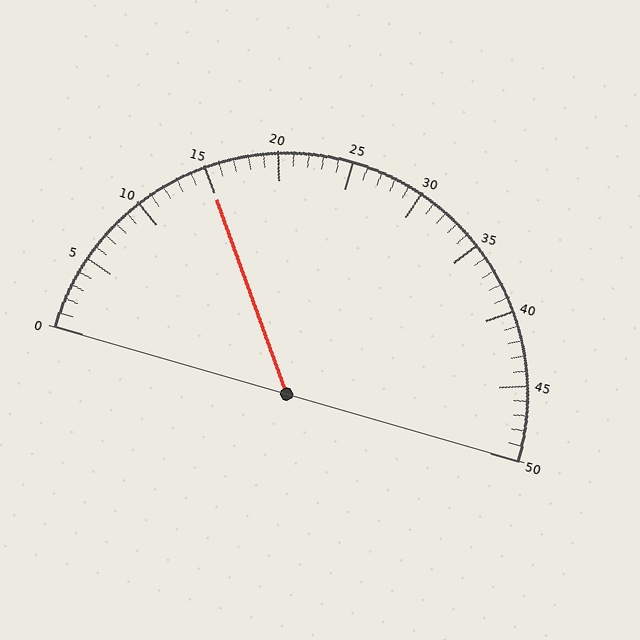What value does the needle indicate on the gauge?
The needle indicates approximately 15.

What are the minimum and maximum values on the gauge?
The gauge ranges from 0 to 50.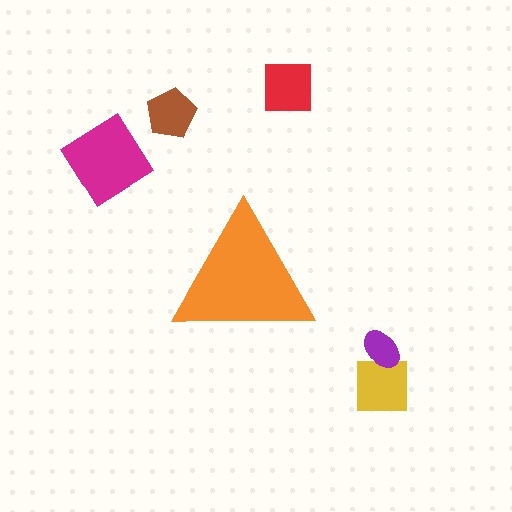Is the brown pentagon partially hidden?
No, the brown pentagon is fully visible.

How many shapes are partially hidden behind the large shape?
0 shapes are partially hidden.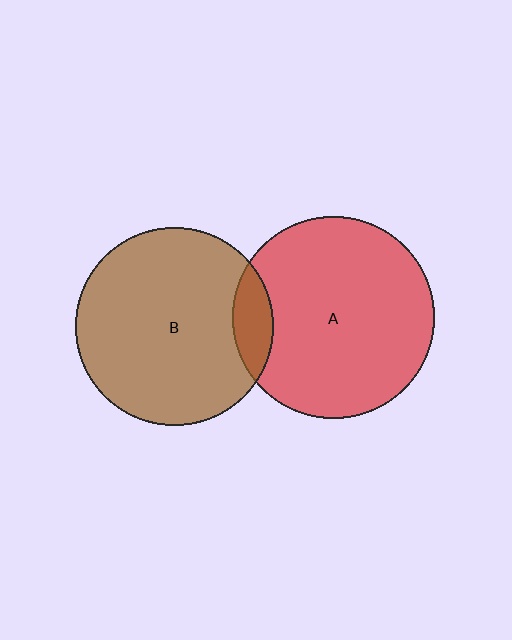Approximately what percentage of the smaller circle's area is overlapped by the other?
Approximately 10%.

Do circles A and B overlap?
Yes.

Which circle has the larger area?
Circle A (red).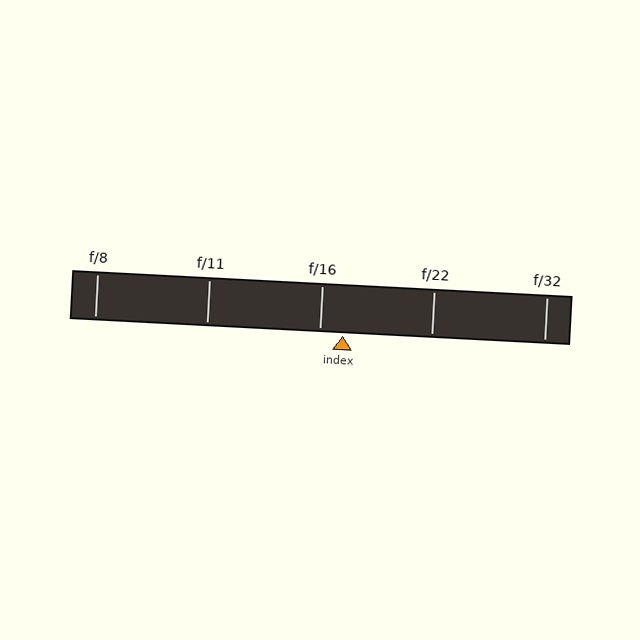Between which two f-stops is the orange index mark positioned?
The index mark is between f/16 and f/22.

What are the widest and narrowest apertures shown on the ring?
The widest aperture shown is f/8 and the narrowest is f/32.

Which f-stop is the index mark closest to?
The index mark is closest to f/16.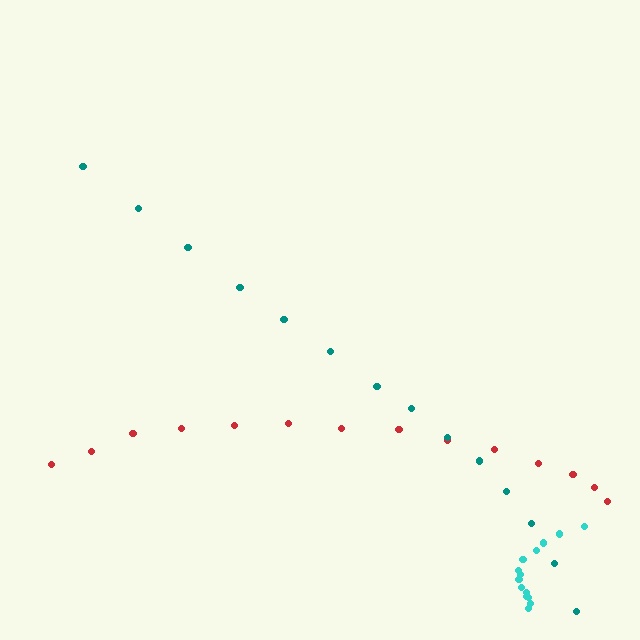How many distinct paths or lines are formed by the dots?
There are 3 distinct paths.